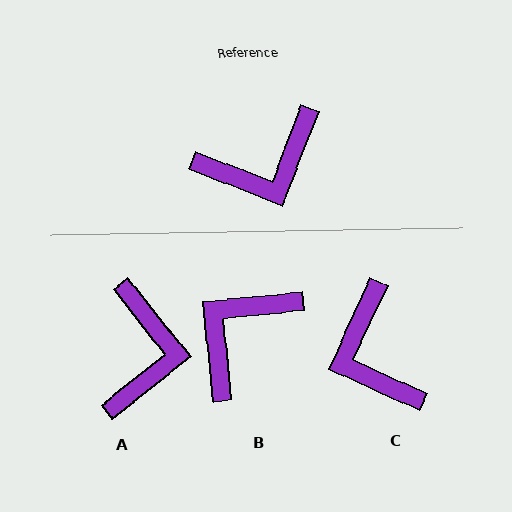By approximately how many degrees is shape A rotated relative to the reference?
Approximately 60 degrees counter-clockwise.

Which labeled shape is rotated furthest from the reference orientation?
B, about 153 degrees away.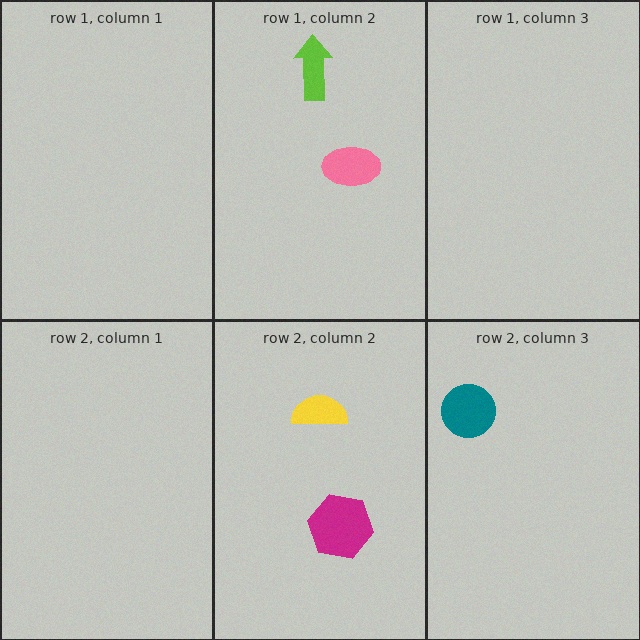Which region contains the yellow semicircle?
The row 2, column 2 region.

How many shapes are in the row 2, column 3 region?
1.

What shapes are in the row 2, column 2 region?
The magenta hexagon, the yellow semicircle.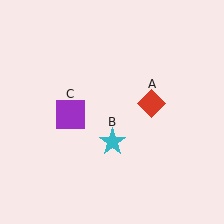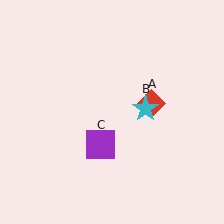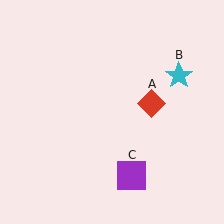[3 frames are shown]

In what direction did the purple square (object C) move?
The purple square (object C) moved down and to the right.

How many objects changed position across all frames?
2 objects changed position: cyan star (object B), purple square (object C).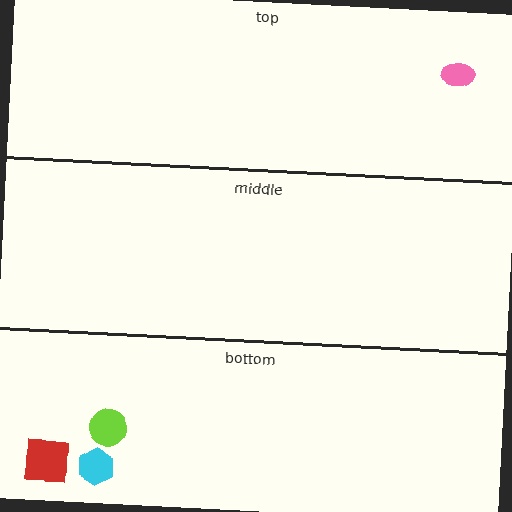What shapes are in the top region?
The pink ellipse.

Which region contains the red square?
The bottom region.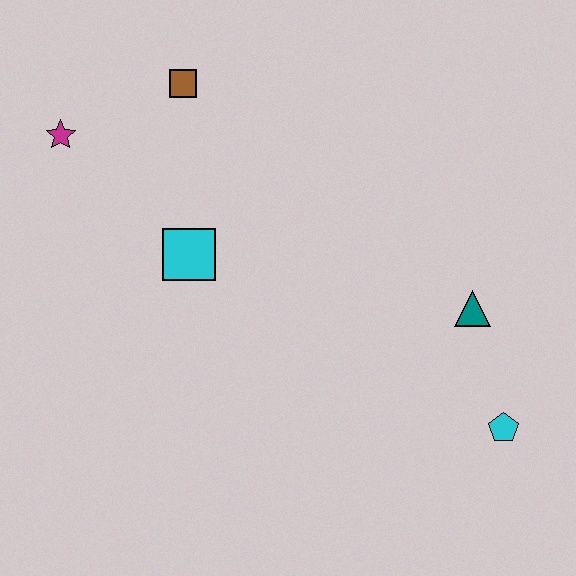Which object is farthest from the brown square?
The cyan pentagon is farthest from the brown square.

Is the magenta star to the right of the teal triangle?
No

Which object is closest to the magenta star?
The brown square is closest to the magenta star.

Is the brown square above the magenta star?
Yes